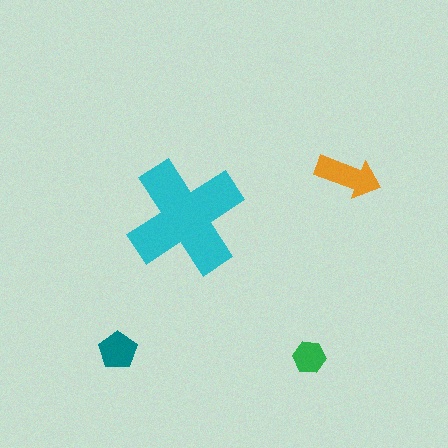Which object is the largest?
The cyan cross.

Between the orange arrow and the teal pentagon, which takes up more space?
The orange arrow.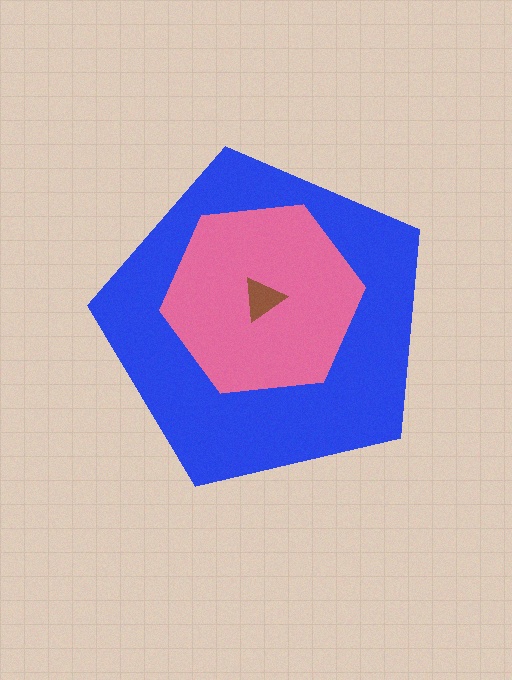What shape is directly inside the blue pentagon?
The pink hexagon.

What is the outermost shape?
The blue pentagon.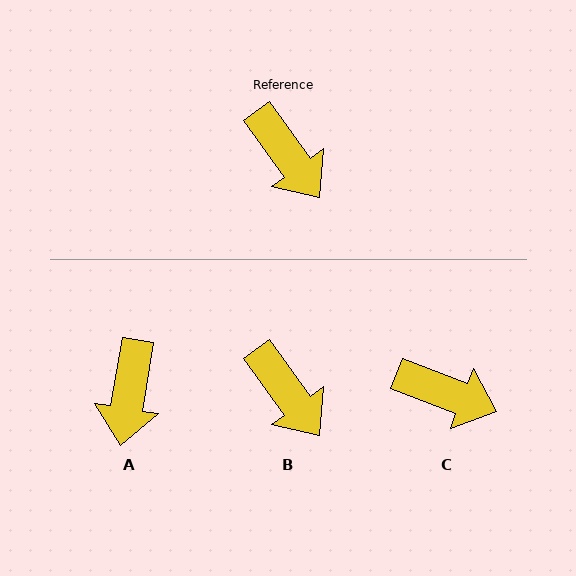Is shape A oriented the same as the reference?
No, it is off by about 46 degrees.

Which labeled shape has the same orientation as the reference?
B.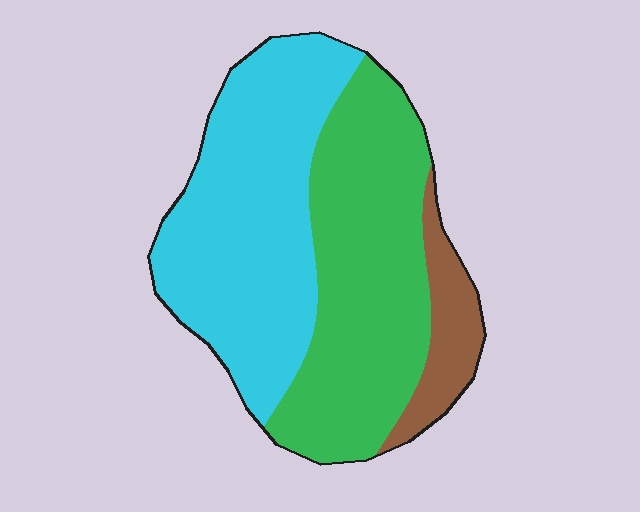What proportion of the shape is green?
Green takes up between a quarter and a half of the shape.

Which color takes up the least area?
Brown, at roughly 10%.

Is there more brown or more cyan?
Cyan.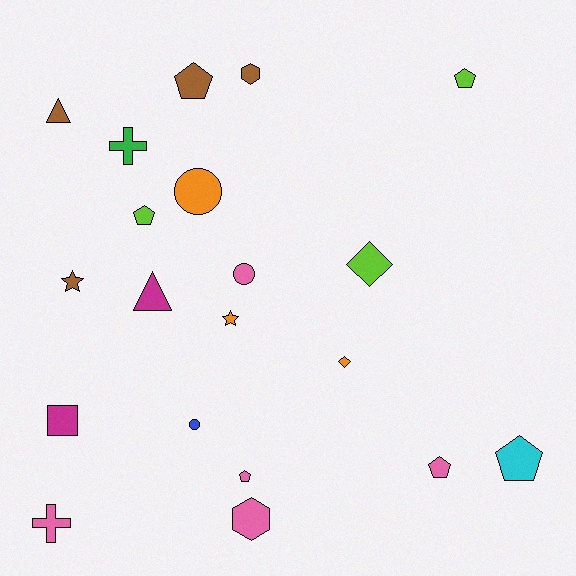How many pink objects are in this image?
There are 5 pink objects.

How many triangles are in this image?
There are 2 triangles.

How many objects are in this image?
There are 20 objects.